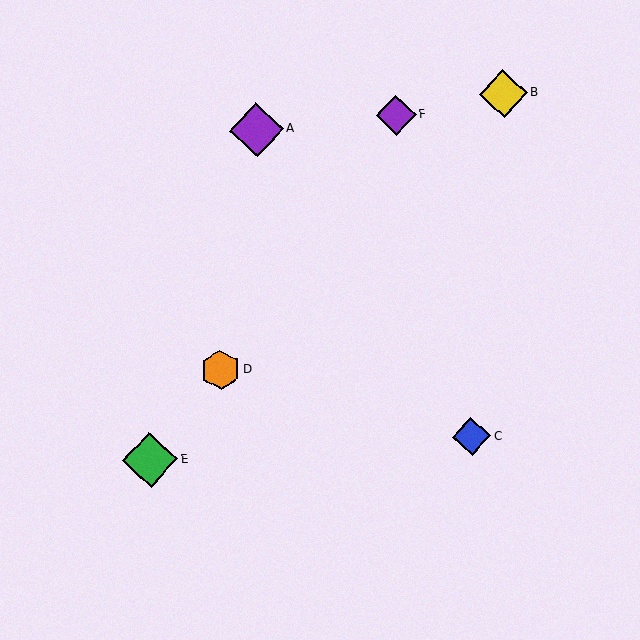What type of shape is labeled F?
Shape F is a purple diamond.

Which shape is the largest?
The green diamond (labeled E) is the largest.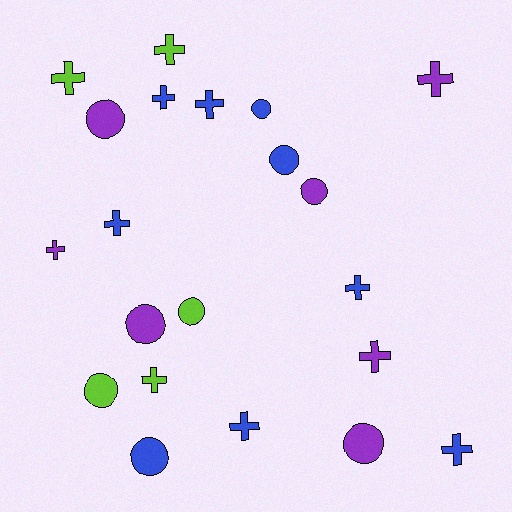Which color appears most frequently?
Blue, with 9 objects.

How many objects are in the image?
There are 21 objects.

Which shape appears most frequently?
Cross, with 12 objects.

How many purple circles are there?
There are 4 purple circles.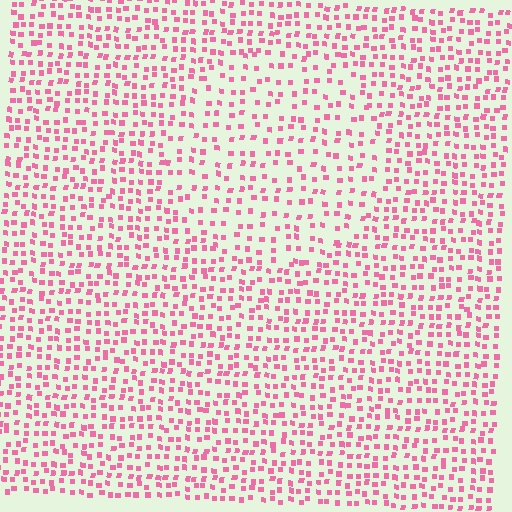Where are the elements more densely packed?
The elements are more densely packed outside the circle boundary.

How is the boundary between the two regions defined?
The boundary is defined by a change in element density (approximately 1.6x ratio). All elements are the same color, size, and shape.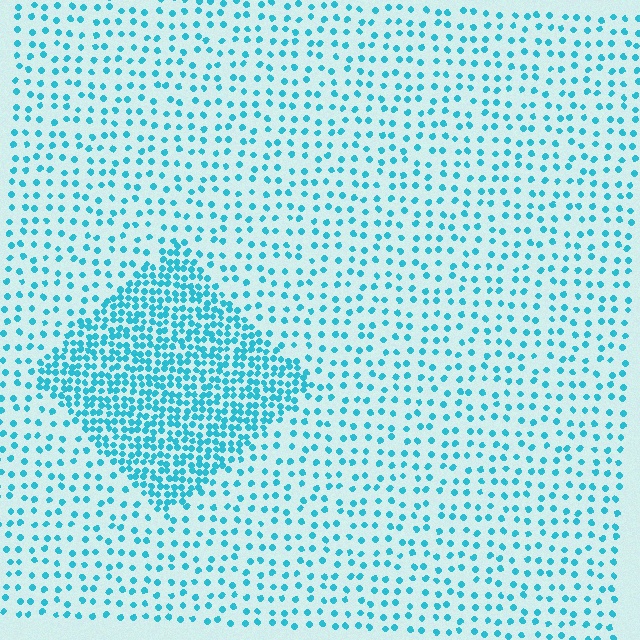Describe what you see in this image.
The image contains small cyan elements arranged at two different densities. A diamond-shaped region is visible where the elements are more densely packed than the surrounding area.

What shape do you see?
I see a diamond.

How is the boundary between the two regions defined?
The boundary is defined by a change in element density (approximately 2.6x ratio). All elements are the same color, size, and shape.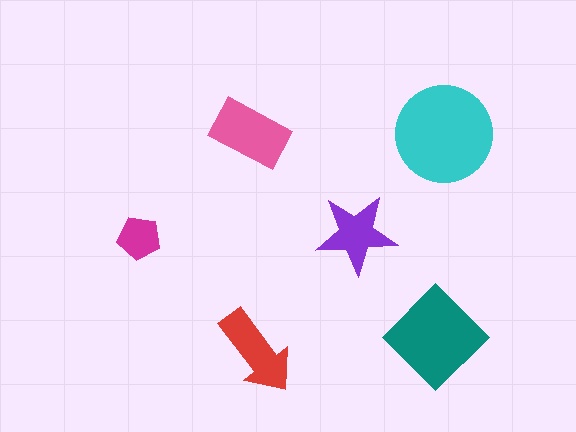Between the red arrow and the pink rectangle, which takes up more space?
The pink rectangle.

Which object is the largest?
The cyan circle.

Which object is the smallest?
The magenta pentagon.